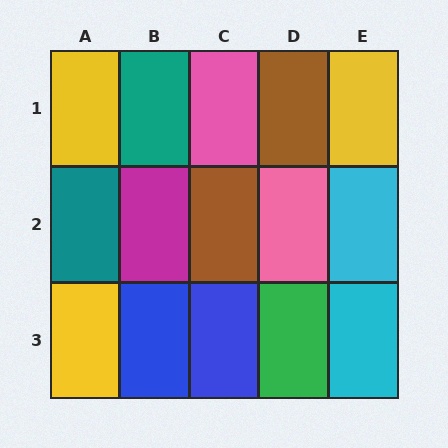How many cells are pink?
2 cells are pink.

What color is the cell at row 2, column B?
Magenta.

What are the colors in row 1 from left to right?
Yellow, teal, pink, brown, yellow.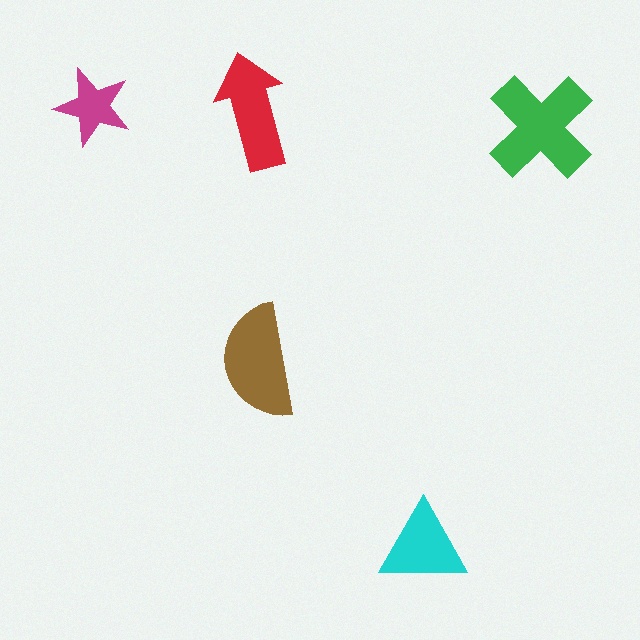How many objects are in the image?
There are 5 objects in the image.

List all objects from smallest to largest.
The magenta star, the cyan triangle, the red arrow, the brown semicircle, the green cross.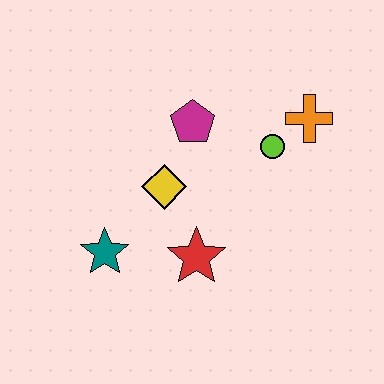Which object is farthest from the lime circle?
The teal star is farthest from the lime circle.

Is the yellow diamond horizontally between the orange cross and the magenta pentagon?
No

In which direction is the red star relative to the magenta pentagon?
The red star is below the magenta pentagon.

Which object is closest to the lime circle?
The orange cross is closest to the lime circle.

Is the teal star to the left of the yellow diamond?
Yes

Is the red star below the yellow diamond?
Yes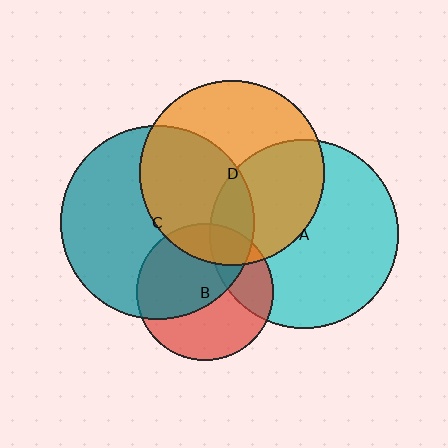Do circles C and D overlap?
Yes.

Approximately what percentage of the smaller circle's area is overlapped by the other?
Approximately 45%.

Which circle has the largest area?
Circle C (teal).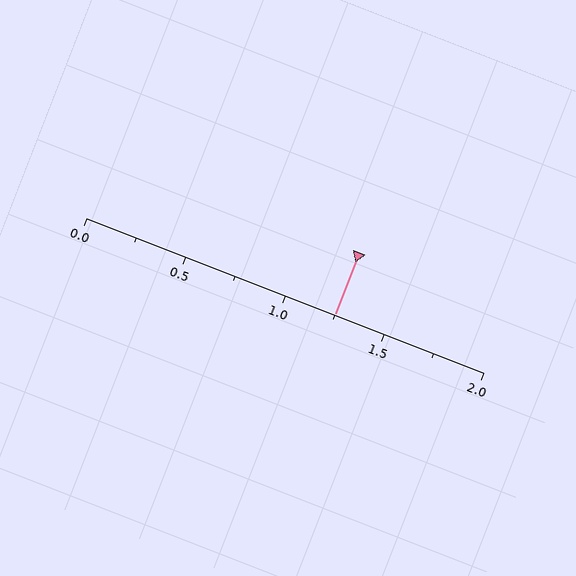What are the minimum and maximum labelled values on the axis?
The axis runs from 0.0 to 2.0.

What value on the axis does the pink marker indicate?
The marker indicates approximately 1.25.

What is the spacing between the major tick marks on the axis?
The major ticks are spaced 0.5 apart.